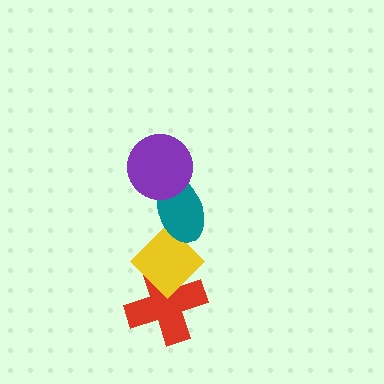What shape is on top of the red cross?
The yellow diamond is on top of the red cross.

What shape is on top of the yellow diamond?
The teal ellipse is on top of the yellow diamond.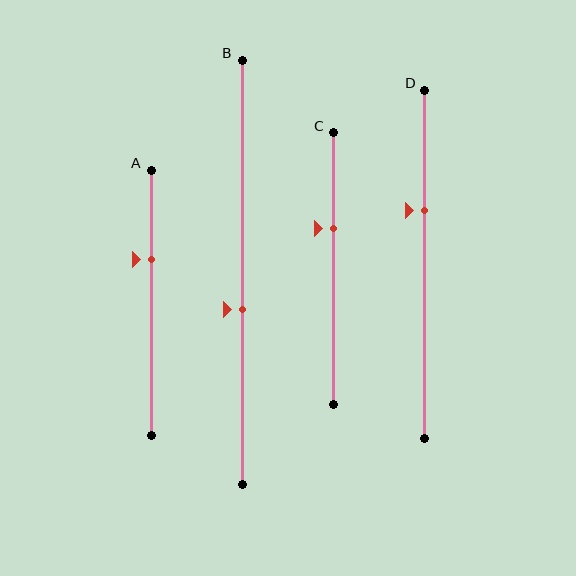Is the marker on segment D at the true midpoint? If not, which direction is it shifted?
No, the marker on segment D is shifted upward by about 16% of the segment length.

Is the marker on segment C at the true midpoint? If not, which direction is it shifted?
No, the marker on segment C is shifted upward by about 15% of the segment length.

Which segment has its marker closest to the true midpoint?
Segment B has its marker closest to the true midpoint.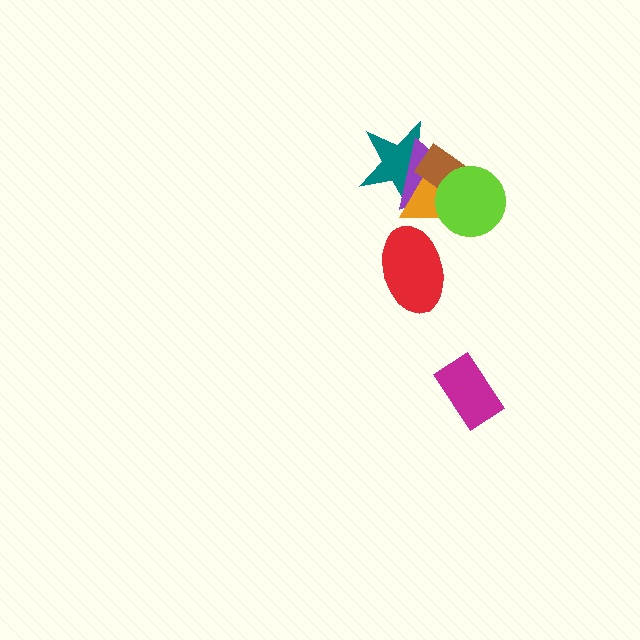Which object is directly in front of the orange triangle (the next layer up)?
The brown rectangle is directly in front of the orange triangle.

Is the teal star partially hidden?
Yes, it is partially covered by another shape.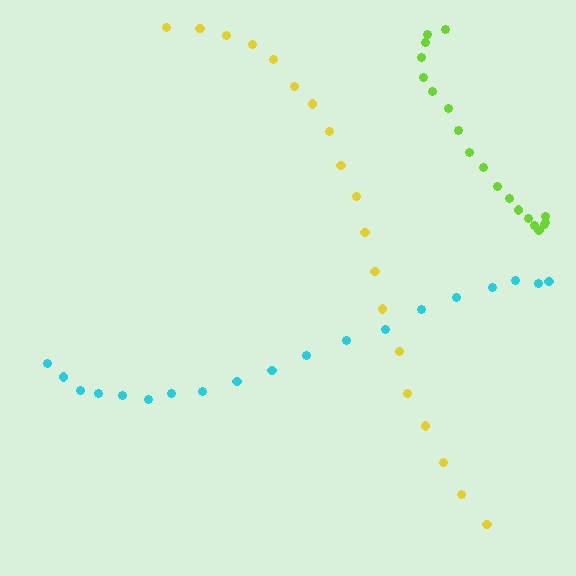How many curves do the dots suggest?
There are 3 distinct paths.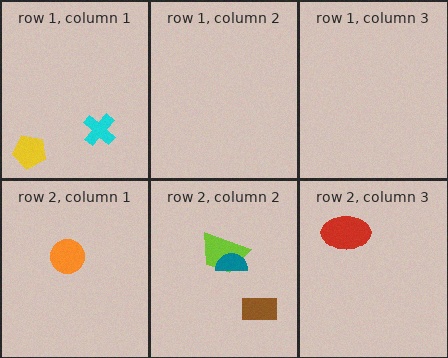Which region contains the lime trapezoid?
The row 2, column 2 region.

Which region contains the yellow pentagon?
The row 1, column 1 region.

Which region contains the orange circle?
The row 2, column 1 region.